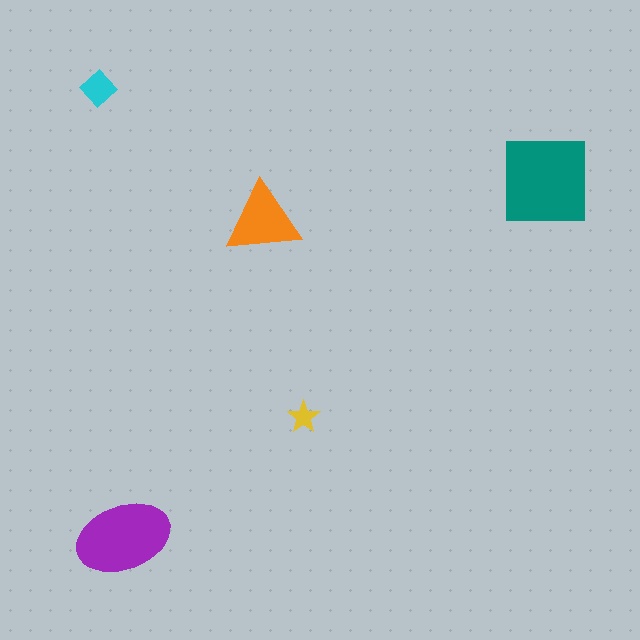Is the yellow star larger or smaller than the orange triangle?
Smaller.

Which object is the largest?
The teal square.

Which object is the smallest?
The yellow star.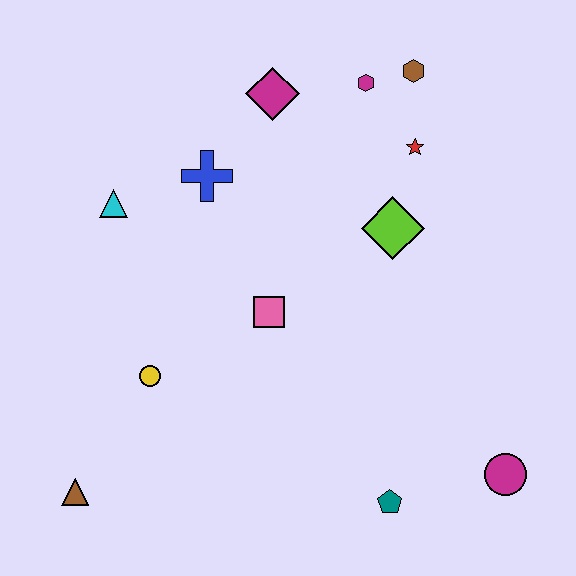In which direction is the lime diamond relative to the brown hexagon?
The lime diamond is below the brown hexagon.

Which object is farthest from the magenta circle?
The cyan triangle is farthest from the magenta circle.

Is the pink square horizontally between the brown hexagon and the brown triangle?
Yes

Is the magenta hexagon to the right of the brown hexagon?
No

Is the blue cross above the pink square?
Yes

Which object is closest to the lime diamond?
The red star is closest to the lime diamond.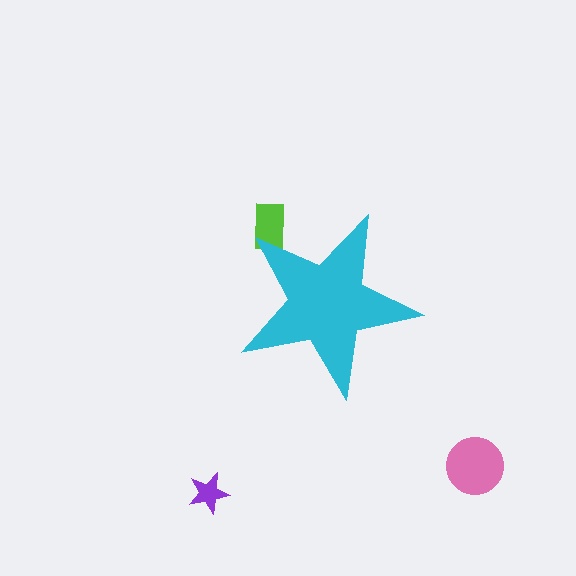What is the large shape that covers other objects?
A cyan star.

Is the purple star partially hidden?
No, the purple star is fully visible.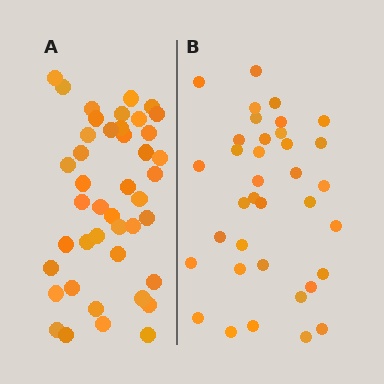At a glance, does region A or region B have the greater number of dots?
Region A (the left region) has more dots.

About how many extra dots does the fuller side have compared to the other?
Region A has roughly 8 or so more dots than region B.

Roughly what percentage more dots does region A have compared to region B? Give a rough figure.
About 20% more.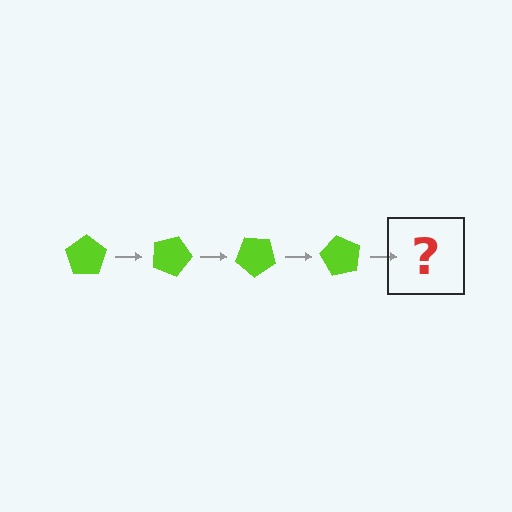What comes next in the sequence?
The next element should be a lime pentagon rotated 80 degrees.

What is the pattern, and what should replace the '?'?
The pattern is that the pentagon rotates 20 degrees each step. The '?' should be a lime pentagon rotated 80 degrees.